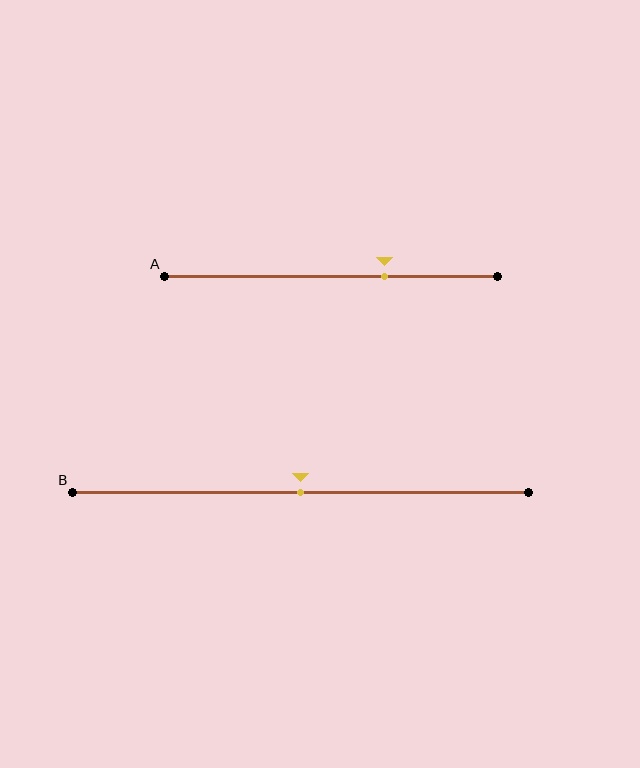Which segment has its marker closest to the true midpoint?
Segment B has its marker closest to the true midpoint.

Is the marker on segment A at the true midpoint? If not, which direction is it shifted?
No, the marker on segment A is shifted to the right by about 16% of the segment length.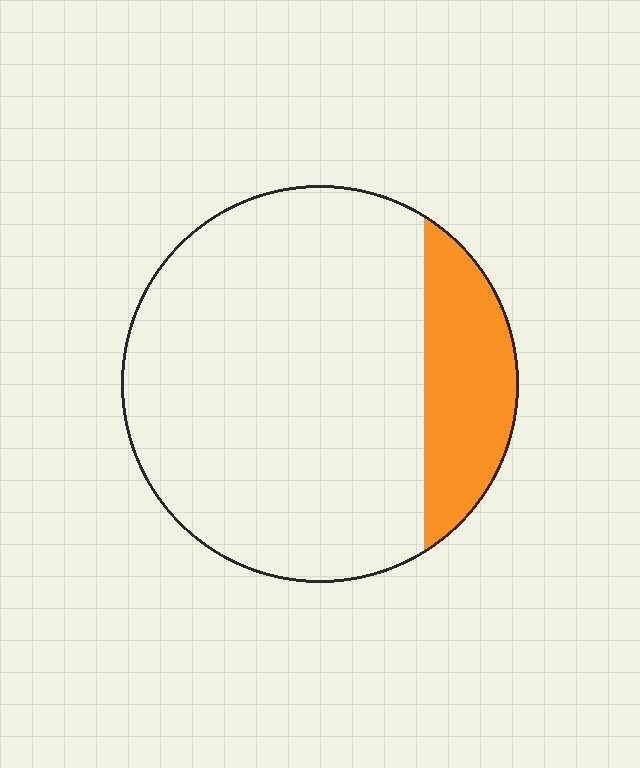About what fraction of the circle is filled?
About one sixth (1/6).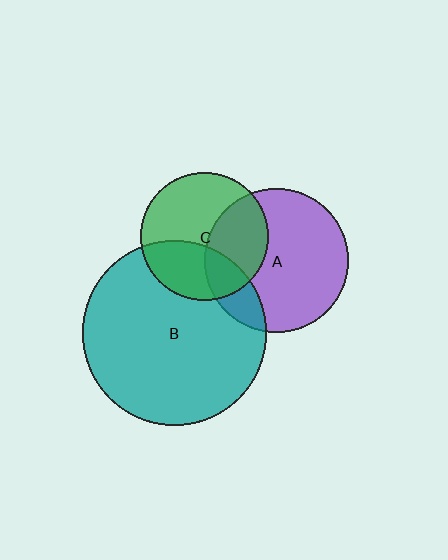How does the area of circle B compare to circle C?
Approximately 2.1 times.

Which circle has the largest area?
Circle B (teal).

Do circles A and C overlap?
Yes.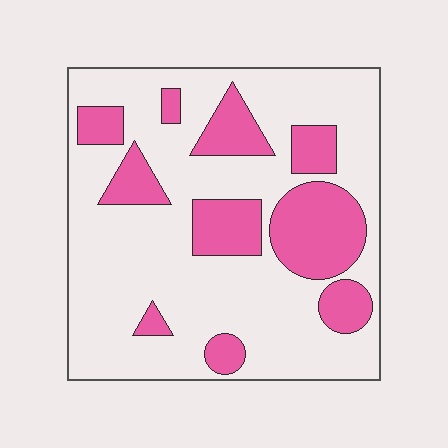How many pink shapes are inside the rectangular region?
10.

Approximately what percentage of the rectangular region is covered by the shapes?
Approximately 25%.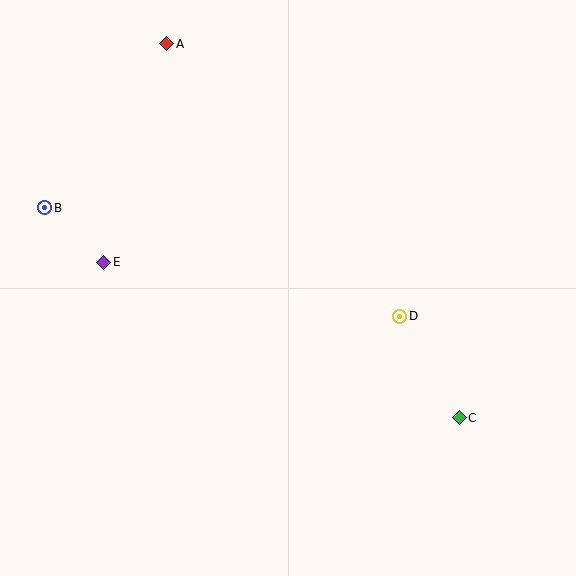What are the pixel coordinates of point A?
Point A is at (167, 44).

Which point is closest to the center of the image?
Point D at (400, 316) is closest to the center.